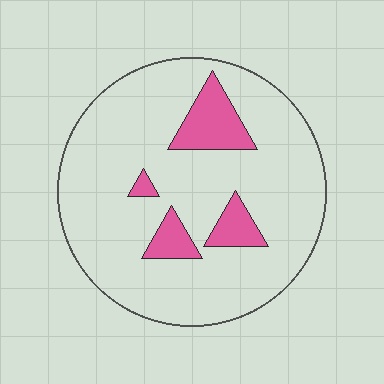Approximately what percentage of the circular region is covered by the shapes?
Approximately 15%.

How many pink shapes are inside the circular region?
4.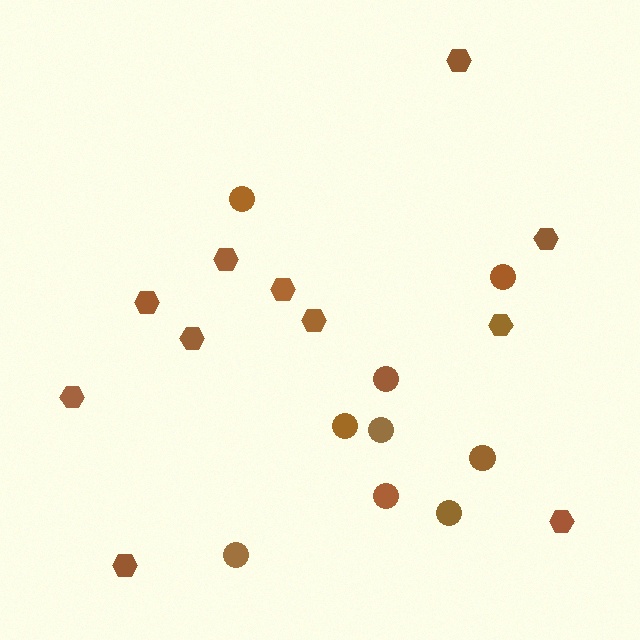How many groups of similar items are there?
There are 2 groups: one group of hexagons (11) and one group of circles (9).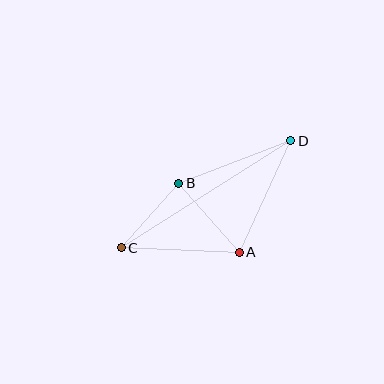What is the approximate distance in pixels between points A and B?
The distance between A and B is approximately 92 pixels.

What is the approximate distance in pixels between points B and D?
The distance between B and D is approximately 120 pixels.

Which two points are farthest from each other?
Points C and D are farthest from each other.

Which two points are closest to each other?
Points B and C are closest to each other.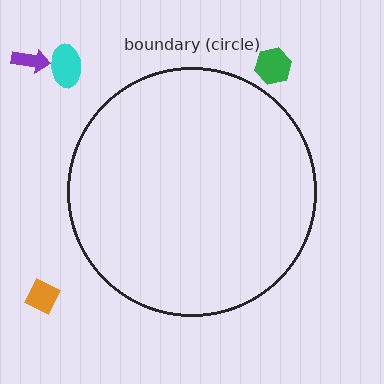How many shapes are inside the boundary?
0 inside, 4 outside.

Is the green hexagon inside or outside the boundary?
Outside.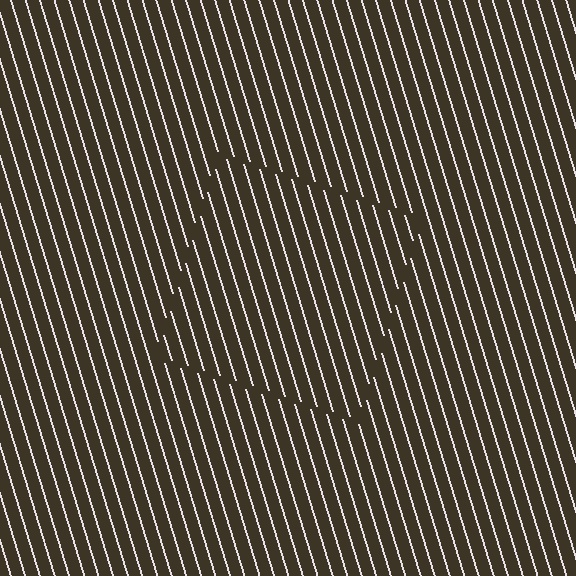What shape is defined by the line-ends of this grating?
An illusory square. The interior of the shape contains the same grating, shifted by half a period — the contour is defined by the phase discontinuity where line-ends from the inner and outer gratings abut.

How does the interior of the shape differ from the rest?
The interior of the shape contains the same grating, shifted by half a period — the contour is defined by the phase discontinuity where line-ends from the inner and outer gratings abut.